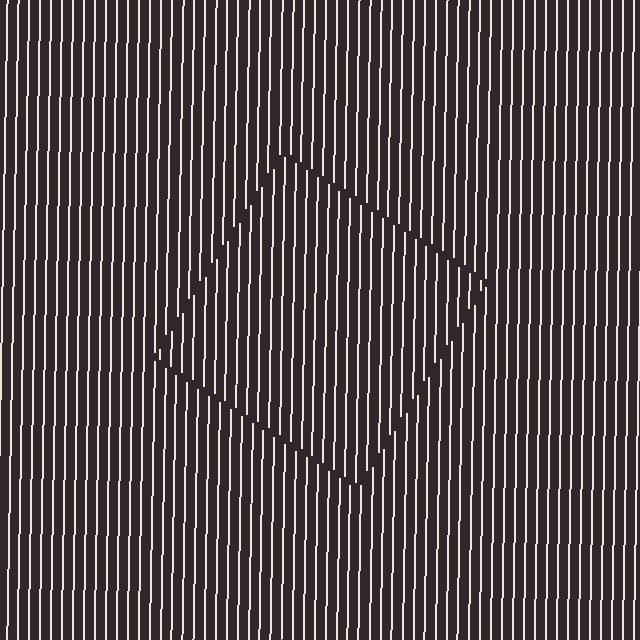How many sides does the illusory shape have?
4 sides — the line-ends trace a square.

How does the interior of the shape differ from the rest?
The interior of the shape contains the same grating, shifted by half a period — the contour is defined by the phase discontinuity where line-ends from the inner and outer gratings abut.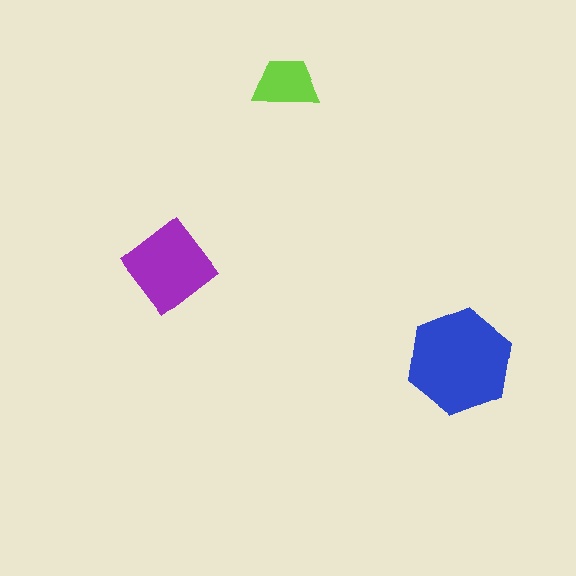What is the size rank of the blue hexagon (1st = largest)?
1st.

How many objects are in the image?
There are 3 objects in the image.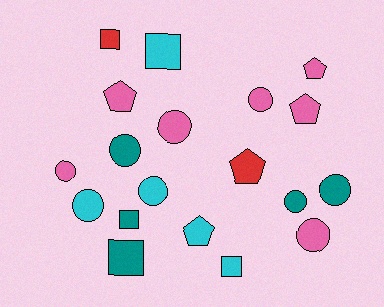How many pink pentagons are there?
There are 3 pink pentagons.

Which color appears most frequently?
Pink, with 7 objects.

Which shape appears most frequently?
Circle, with 9 objects.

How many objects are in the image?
There are 19 objects.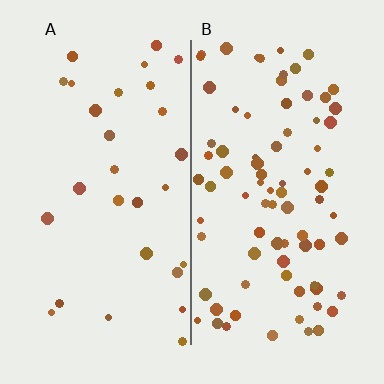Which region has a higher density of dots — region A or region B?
B (the right).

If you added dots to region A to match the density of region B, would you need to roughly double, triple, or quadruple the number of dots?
Approximately triple.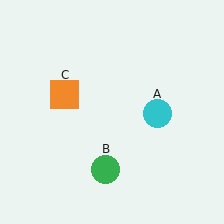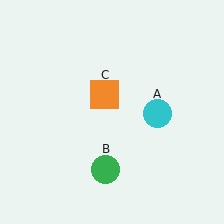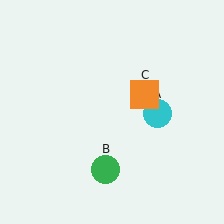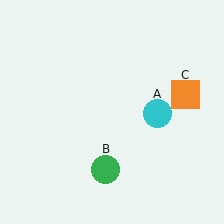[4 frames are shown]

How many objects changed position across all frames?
1 object changed position: orange square (object C).